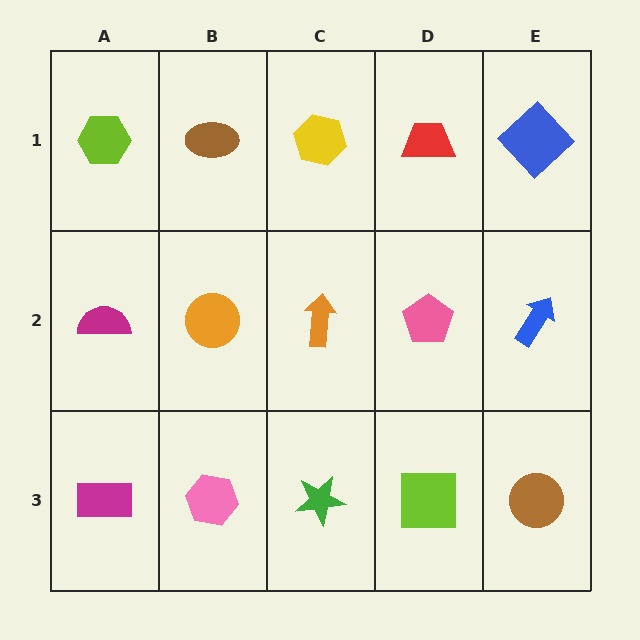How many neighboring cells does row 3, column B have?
3.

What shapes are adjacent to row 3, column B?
An orange circle (row 2, column B), a magenta rectangle (row 3, column A), a green star (row 3, column C).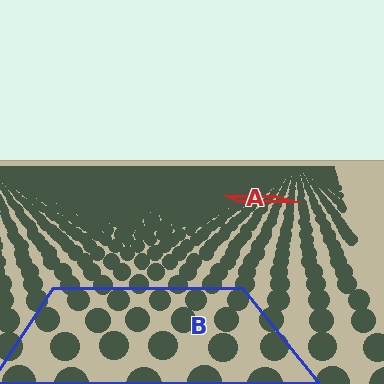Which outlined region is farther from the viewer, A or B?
Region A is farther from the viewer — the texture elements inside it appear smaller and more densely packed.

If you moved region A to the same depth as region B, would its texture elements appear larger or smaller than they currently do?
They would appear larger. At a closer depth, the same texture elements are projected at a bigger on-screen size.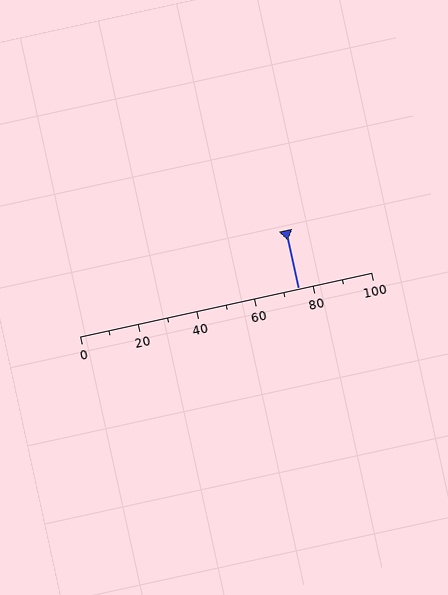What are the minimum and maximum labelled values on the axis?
The axis runs from 0 to 100.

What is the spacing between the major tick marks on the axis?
The major ticks are spaced 20 apart.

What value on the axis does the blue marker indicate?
The marker indicates approximately 75.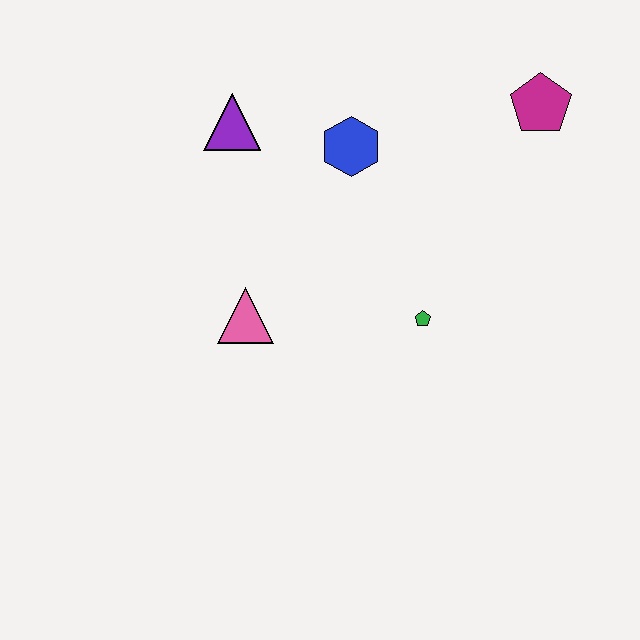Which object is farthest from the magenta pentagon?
The pink triangle is farthest from the magenta pentagon.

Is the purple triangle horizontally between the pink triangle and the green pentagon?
No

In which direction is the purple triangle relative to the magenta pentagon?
The purple triangle is to the left of the magenta pentagon.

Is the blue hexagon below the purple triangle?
Yes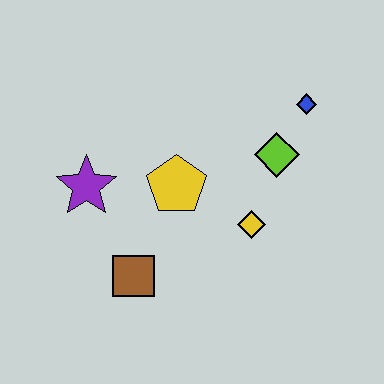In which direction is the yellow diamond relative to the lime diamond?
The yellow diamond is below the lime diamond.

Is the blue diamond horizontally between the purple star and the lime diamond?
No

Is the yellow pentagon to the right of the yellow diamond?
No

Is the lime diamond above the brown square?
Yes